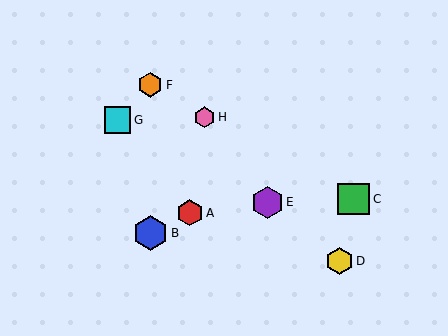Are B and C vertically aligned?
No, B is at x≈150 and C is at x≈354.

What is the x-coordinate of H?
Object H is at x≈205.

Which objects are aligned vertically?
Objects B, F are aligned vertically.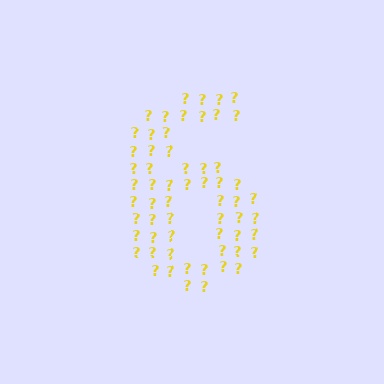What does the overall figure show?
The overall figure shows the digit 6.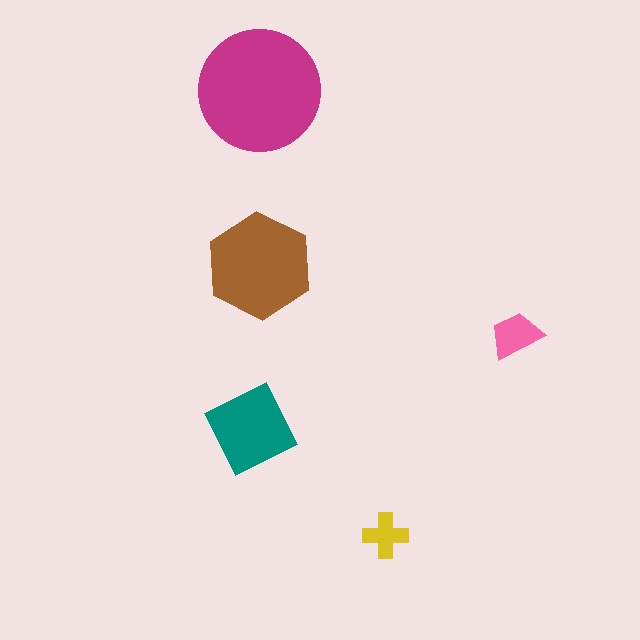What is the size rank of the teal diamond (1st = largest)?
3rd.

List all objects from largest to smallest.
The magenta circle, the brown hexagon, the teal diamond, the pink trapezoid, the yellow cross.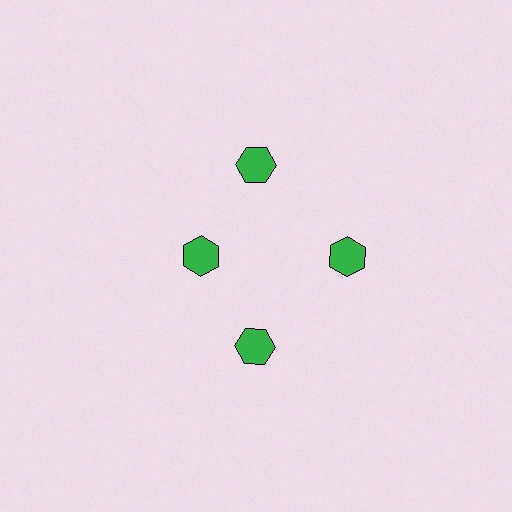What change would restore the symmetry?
The symmetry would be restored by moving it outward, back onto the ring so that all 4 hexagons sit at equal angles and equal distance from the center.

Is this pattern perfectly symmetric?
No. The 4 green hexagons are arranged in a ring, but one element near the 9 o'clock position is pulled inward toward the center, breaking the 4-fold rotational symmetry.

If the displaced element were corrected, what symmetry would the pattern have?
It would have 4-fold rotational symmetry — the pattern would map onto itself every 90 degrees.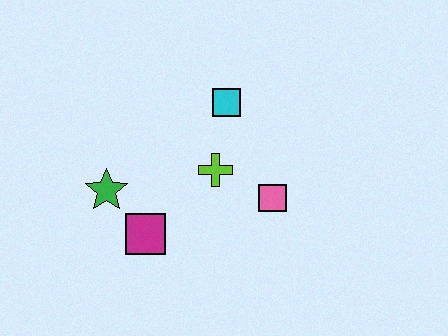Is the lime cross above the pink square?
Yes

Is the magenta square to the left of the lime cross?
Yes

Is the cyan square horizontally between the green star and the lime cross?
No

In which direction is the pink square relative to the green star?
The pink square is to the right of the green star.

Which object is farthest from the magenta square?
The cyan square is farthest from the magenta square.